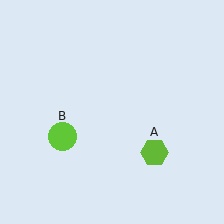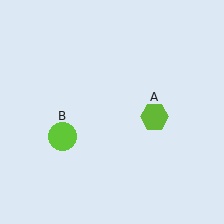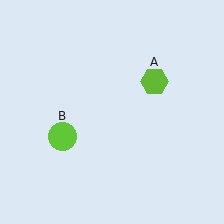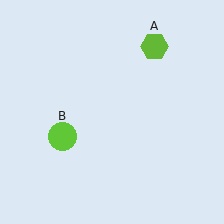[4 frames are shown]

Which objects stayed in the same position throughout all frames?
Lime circle (object B) remained stationary.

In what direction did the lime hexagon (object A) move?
The lime hexagon (object A) moved up.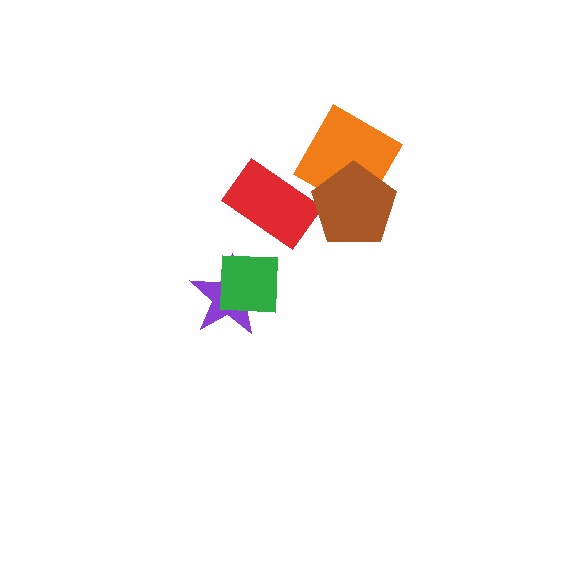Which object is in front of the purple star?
The green square is in front of the purple star.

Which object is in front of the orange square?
The brown pentagon is in front of the orange square.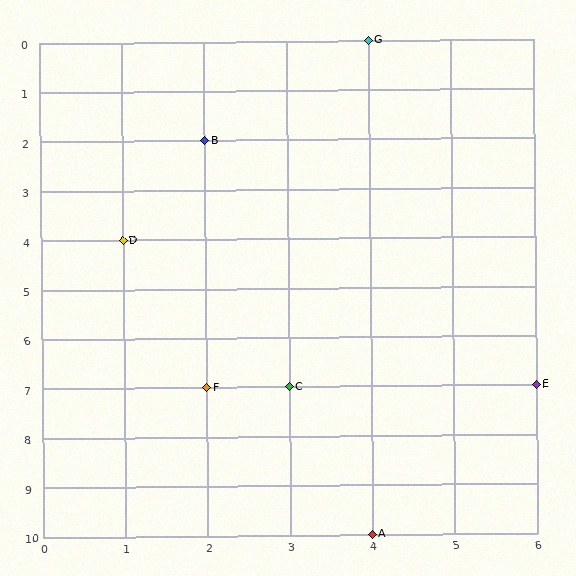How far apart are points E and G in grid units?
Points E and G are 2 columns and 7 rows apart (about 7.3 grid units diagonally).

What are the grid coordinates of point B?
Point B is at grid coordinates (2, 2).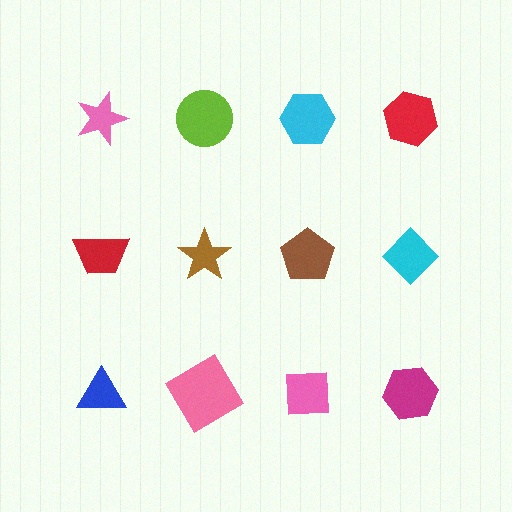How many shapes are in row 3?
4 shapes.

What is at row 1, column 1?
A pink star.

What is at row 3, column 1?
A blue triangle.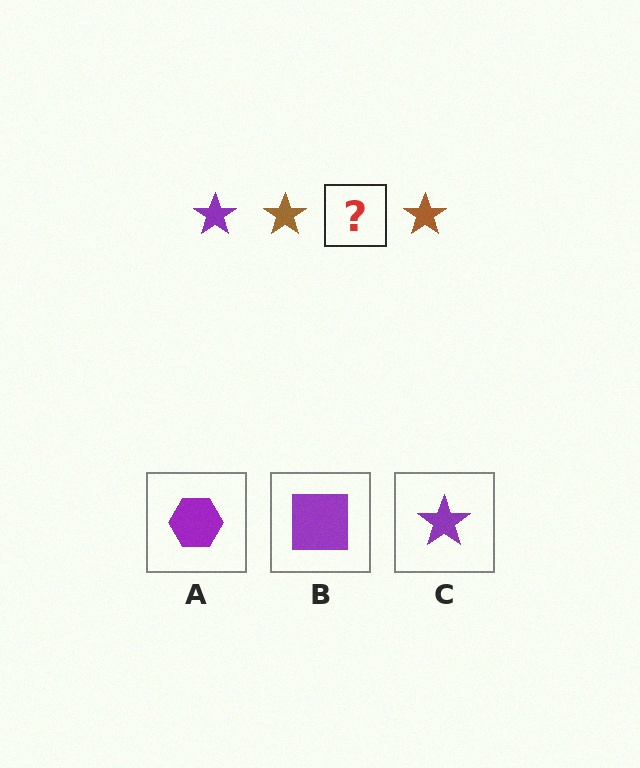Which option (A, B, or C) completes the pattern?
C.